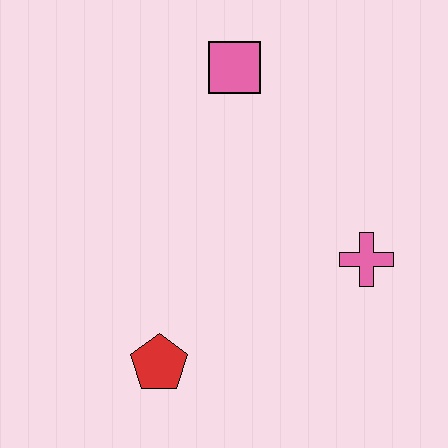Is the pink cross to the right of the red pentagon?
Yes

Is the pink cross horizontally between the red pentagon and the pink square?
No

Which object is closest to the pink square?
The pink cross is closest to the pink square.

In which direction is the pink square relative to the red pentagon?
The pink square is above the red pentagon.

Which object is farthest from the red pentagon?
The pink square is farthest from the red pentagon.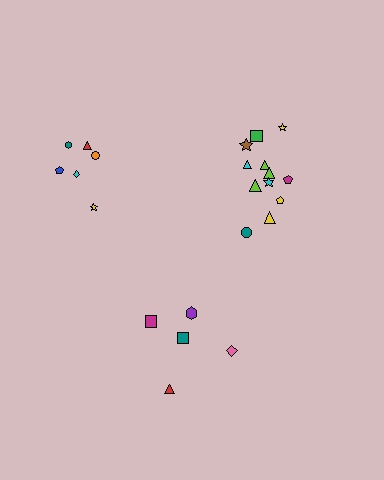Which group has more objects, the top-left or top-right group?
The top-right group.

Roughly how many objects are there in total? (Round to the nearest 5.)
Roughly 25 objects in total.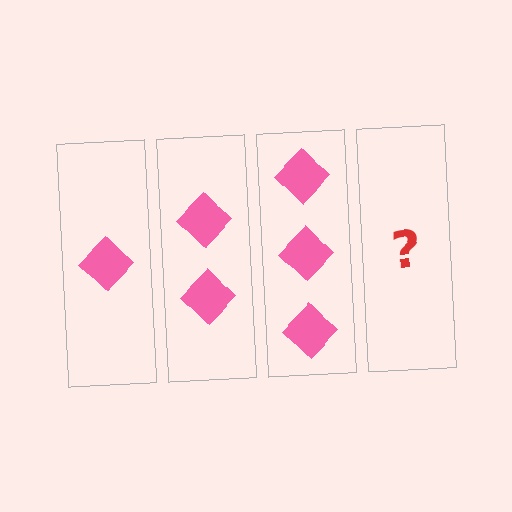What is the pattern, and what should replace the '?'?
The pattern is that each step adds one more diamond. The '?' should be 4 diamonds.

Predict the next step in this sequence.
The next step is 4 diamonds.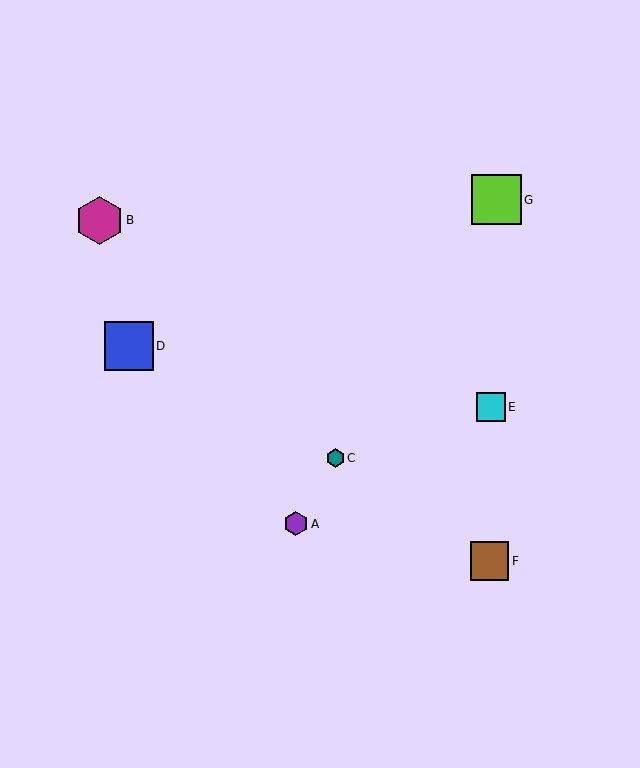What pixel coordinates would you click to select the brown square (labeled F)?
Click at (489, 561) to select the brown square F.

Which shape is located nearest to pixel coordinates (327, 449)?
The teal hexagon (labeled C) at (335, 458) is nearest to that location.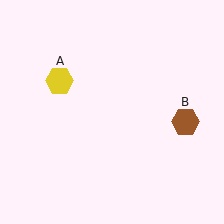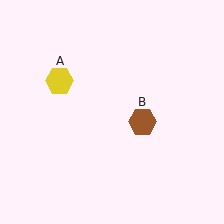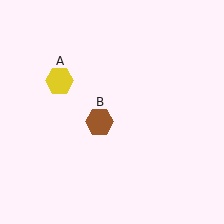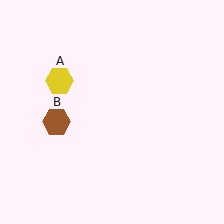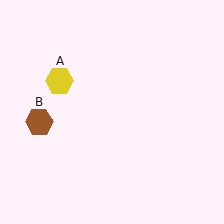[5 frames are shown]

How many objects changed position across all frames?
1 object changed position: brown hexagon (object B).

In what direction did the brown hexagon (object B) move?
The brown hexagon (object B) moved left.